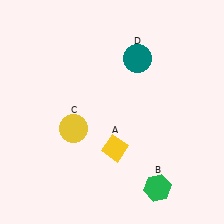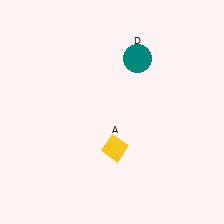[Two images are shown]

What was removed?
The yellow circle (C), the green hexagon (B) were removed in Image 2.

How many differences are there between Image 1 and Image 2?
There are 2 differences between the two images.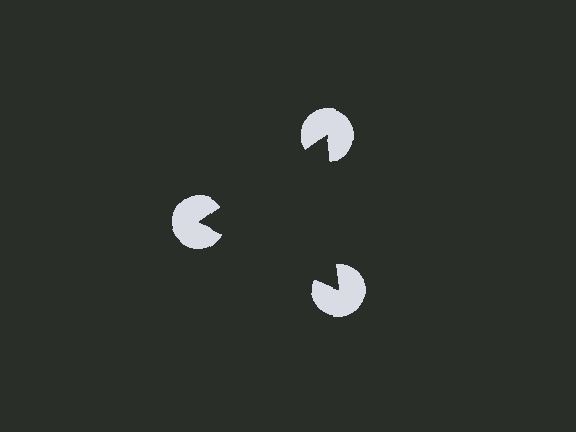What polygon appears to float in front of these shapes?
An illusory triangle — its edges are inferred from the aligned wedge cuts in the pac-man discs, not physically drawn.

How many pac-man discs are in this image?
There are 3 — one at each vertex of the illusory triangle.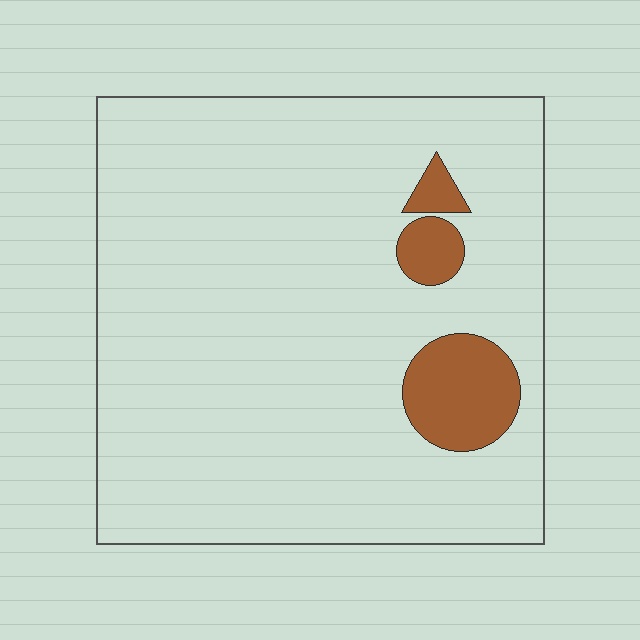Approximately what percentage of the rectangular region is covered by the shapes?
Approximately 10%.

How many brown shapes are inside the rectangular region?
3.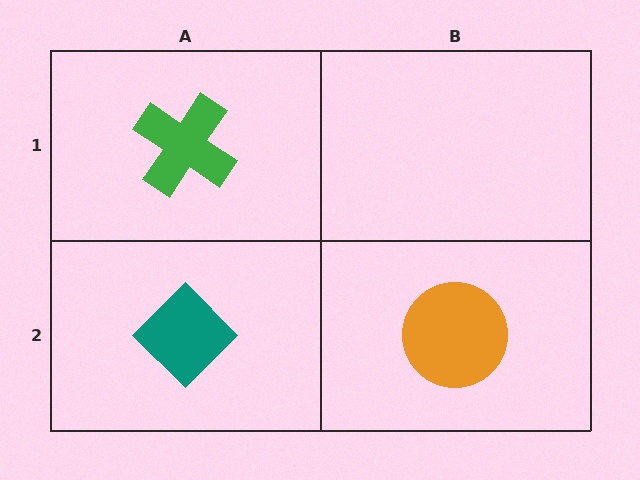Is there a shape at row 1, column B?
No, that cell is empty.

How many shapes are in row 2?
2 shapes.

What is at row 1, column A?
A green cross.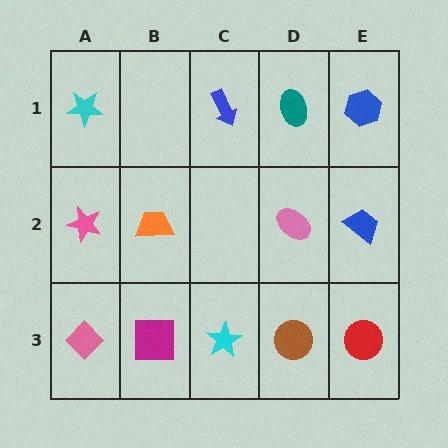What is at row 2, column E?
A blue trapezoid.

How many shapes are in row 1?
4 shapes.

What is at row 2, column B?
An orange trapezoid.